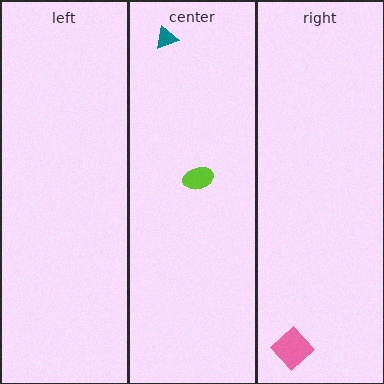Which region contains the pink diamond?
The right region.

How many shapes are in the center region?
2.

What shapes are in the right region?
The pink diamond.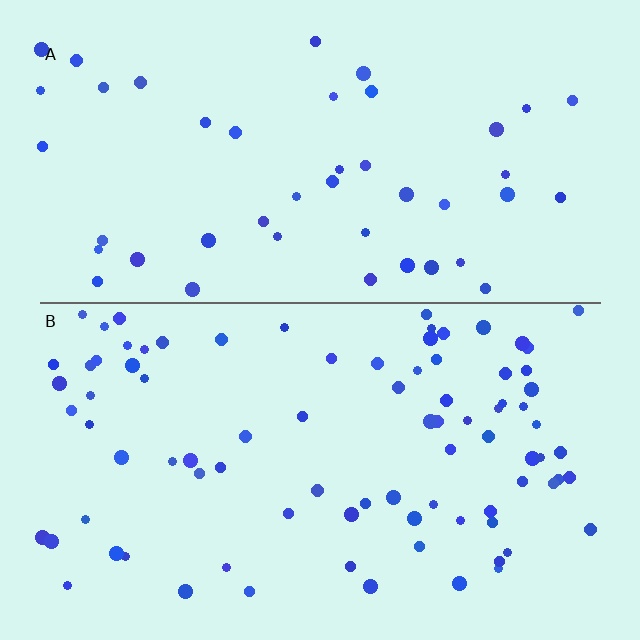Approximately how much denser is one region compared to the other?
Approximately 1.9× — region B over region A.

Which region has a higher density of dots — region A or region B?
B (the bottom).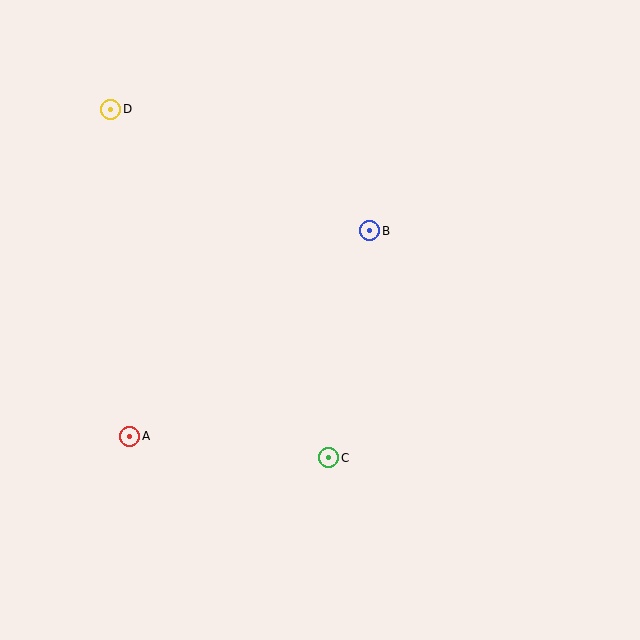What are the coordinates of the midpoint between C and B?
The midpoint between C and B is at (349, 344).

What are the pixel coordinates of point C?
Point C is at (329, 458).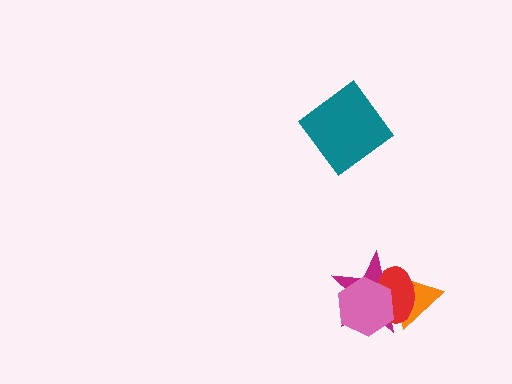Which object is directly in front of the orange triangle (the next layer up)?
The magenta star is directly in front of the orange triangle.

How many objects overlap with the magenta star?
3 objects overlap with the magenta star.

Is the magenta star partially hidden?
Yes, it is partially covered by another shape.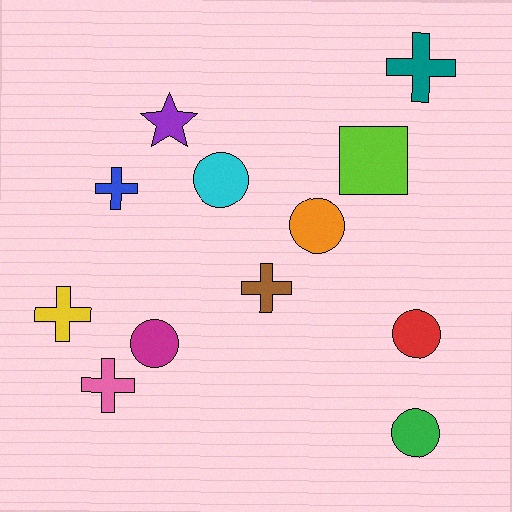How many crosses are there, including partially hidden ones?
There are 5 crosses.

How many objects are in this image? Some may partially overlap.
There are 12 objects.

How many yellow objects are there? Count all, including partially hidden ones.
There is 1 yellow object.